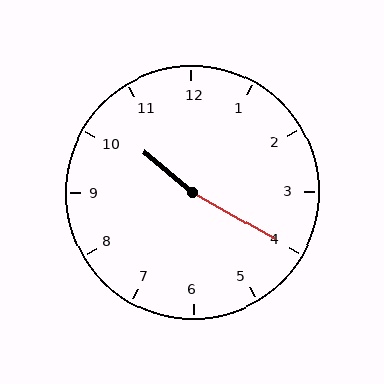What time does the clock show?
10:20.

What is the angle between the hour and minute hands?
Approximately 170 degrees.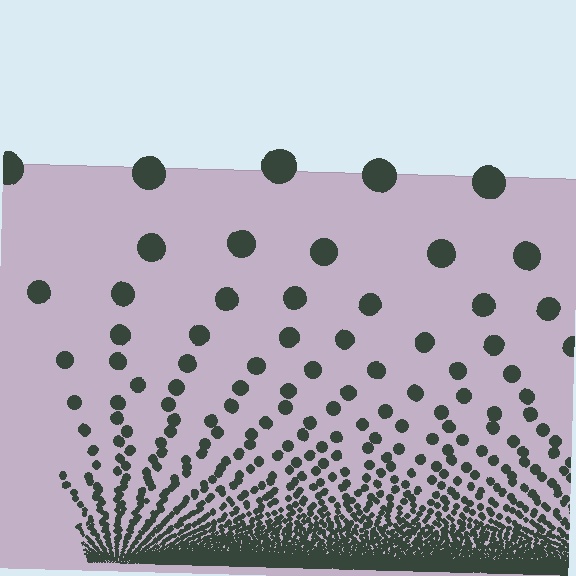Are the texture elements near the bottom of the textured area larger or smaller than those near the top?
Smaller. The gradient is inverted — elements near the bottom are smaller and denser.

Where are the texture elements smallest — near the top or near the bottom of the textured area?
Near the bottom.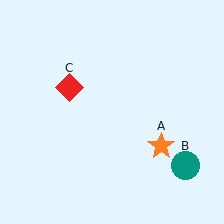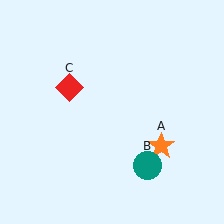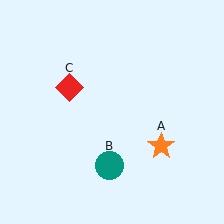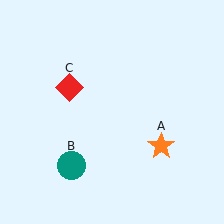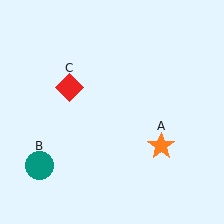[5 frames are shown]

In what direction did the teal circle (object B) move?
The teal circle (object B) moved left.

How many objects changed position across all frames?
1 object changed position: teal circle (object B).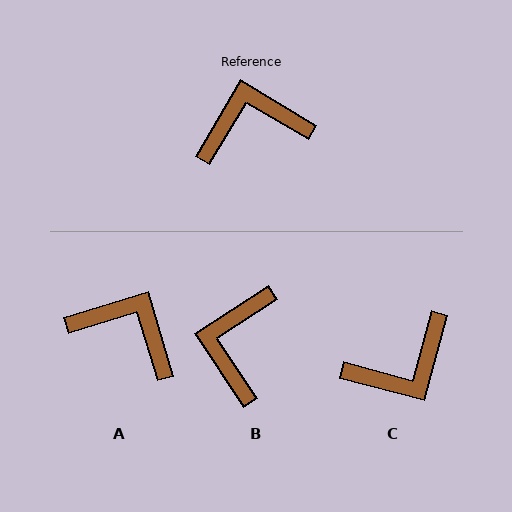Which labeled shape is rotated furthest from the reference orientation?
C, about 164 degrees away.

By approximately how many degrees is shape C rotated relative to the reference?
Approximately 164 degrees clockwise.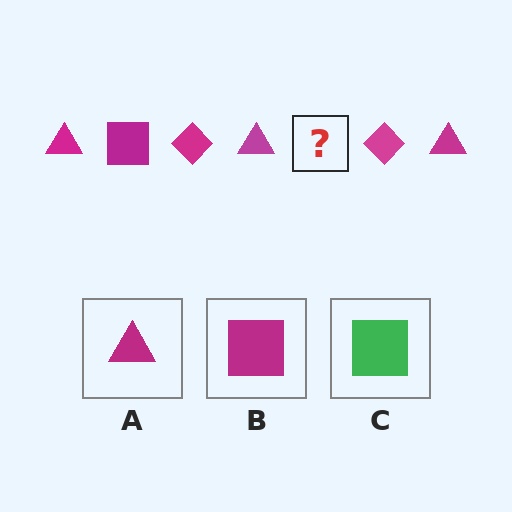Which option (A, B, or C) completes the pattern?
B.